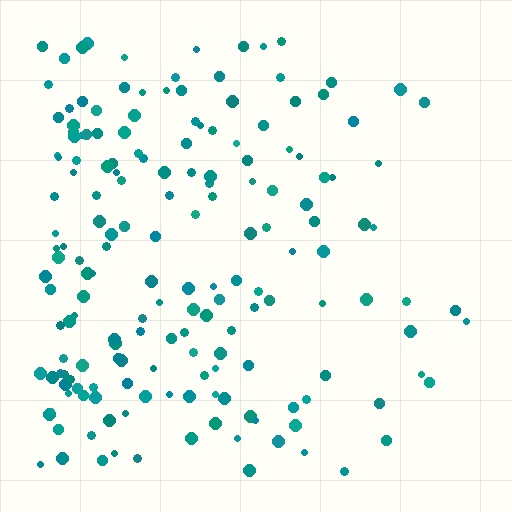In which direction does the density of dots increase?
From right to left, with the left side densest.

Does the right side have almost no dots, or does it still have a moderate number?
Still a moderate number, just noticeably fewer than the left.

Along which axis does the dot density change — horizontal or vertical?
Horizontal.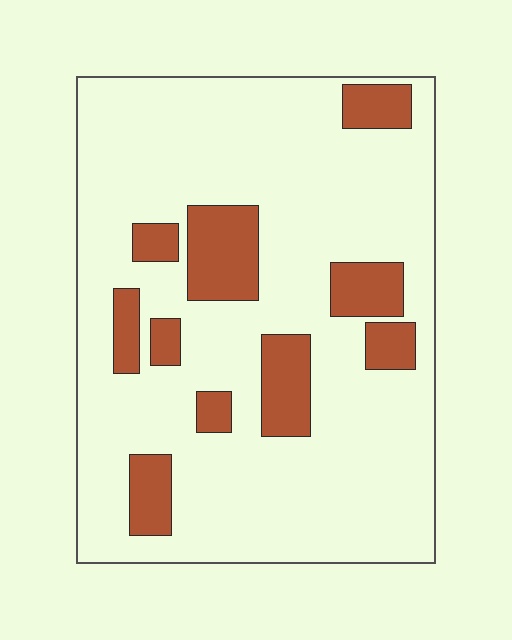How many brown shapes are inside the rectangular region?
10.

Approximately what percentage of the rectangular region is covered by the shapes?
Approximately 20%.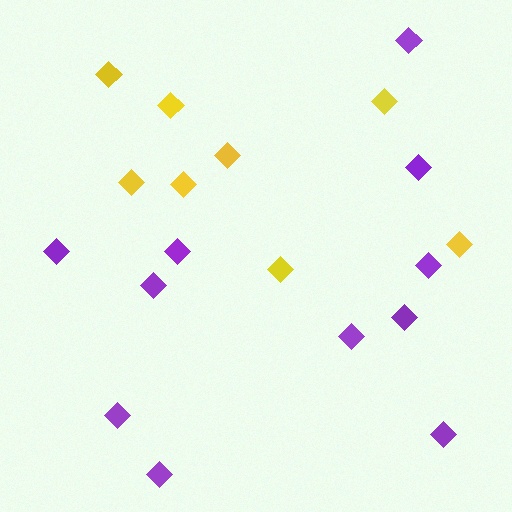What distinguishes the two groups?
There are 2 groups: one group of yellow diamonds (8) and one group of purple diamonds (11).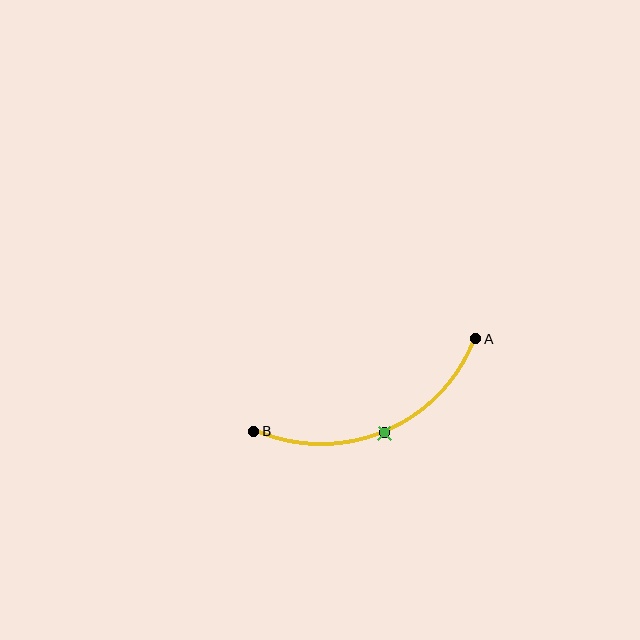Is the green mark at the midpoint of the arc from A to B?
Yes. The green mark lies on the arc at equal arc-length from both A and B — it is the arc midpoint.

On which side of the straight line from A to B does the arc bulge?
The arc bulges below the straight line connecting A and B.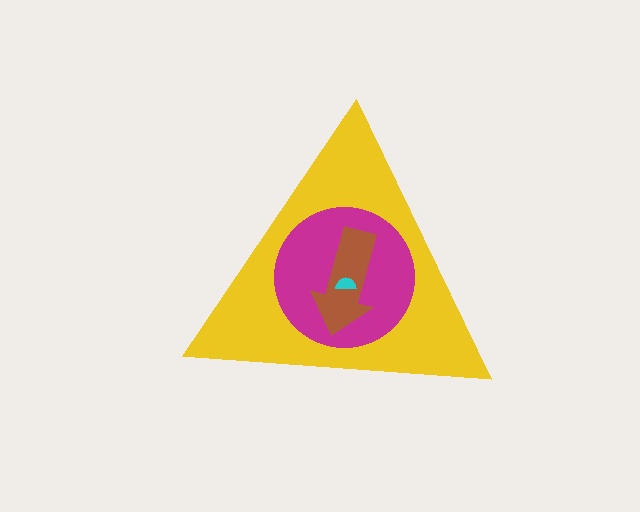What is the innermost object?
The cyan semicircle.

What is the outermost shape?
The yellow triangle.